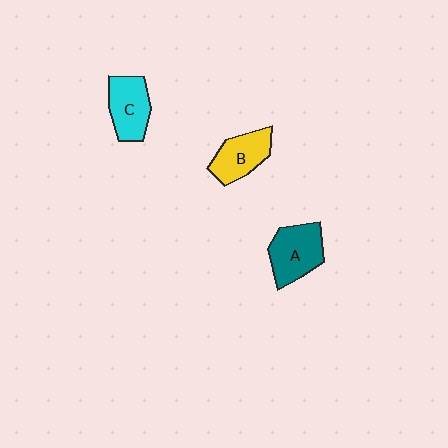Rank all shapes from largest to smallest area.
From largest to smallest: A (teal), C (cyan), B (yellow).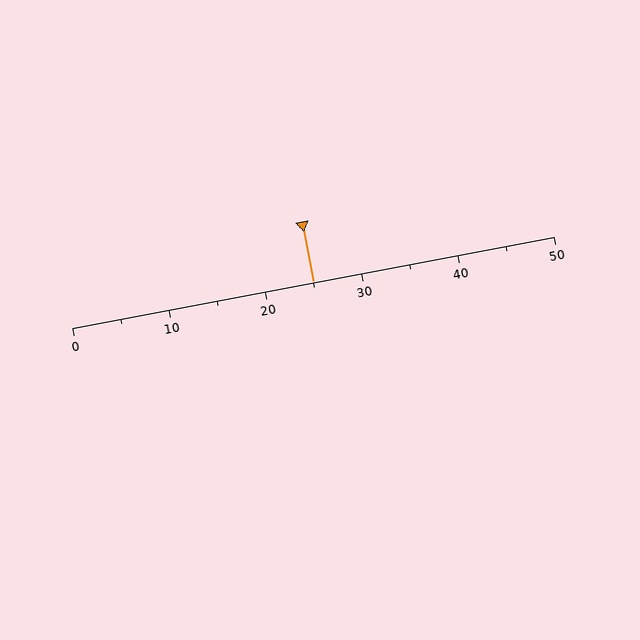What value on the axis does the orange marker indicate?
The marker indicates approximately 25.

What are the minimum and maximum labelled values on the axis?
The axis runs from 0 to 50.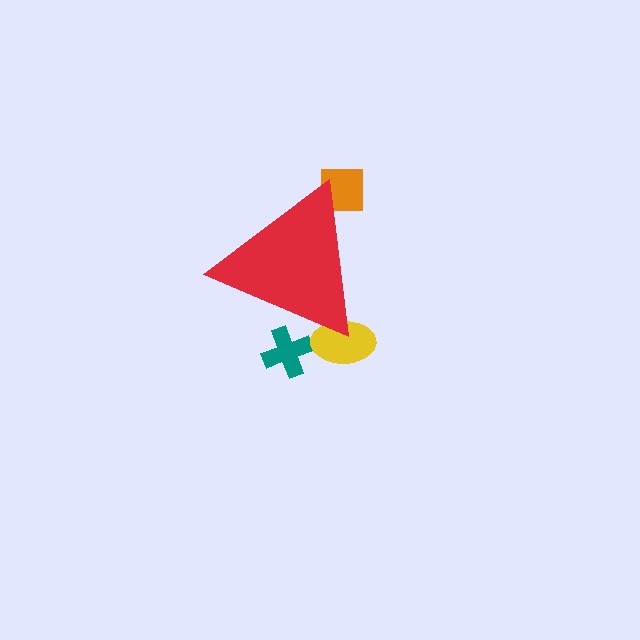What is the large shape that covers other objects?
A red triangle.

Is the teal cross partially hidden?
Yes, the teal cross is partially hidden behind the red triangle.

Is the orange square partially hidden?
Yes, the orange square is partially hidden behind the red triangle.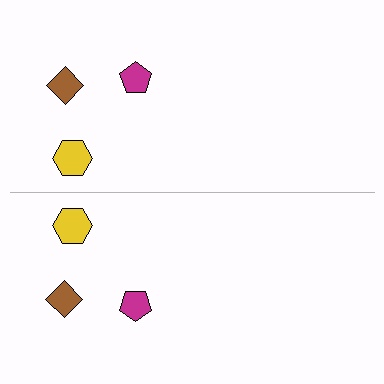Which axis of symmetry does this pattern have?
The pattern has a horizontal axis of symmetry running through the center of the image.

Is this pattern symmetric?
Yes, this pattern has bilateral (reflection) symmetry.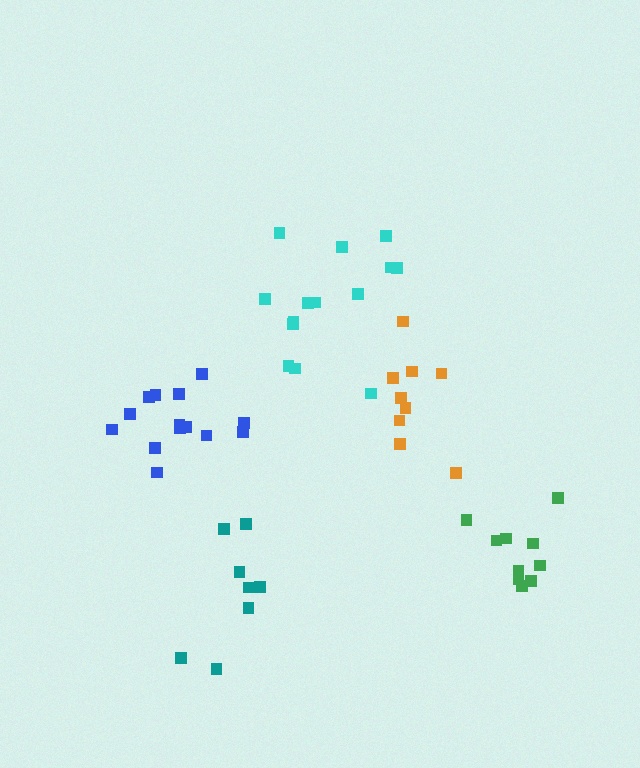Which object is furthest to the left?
The blue cluster is leftmost.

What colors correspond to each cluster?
The clusters are colored: blue, orange, green, cyan, teal.